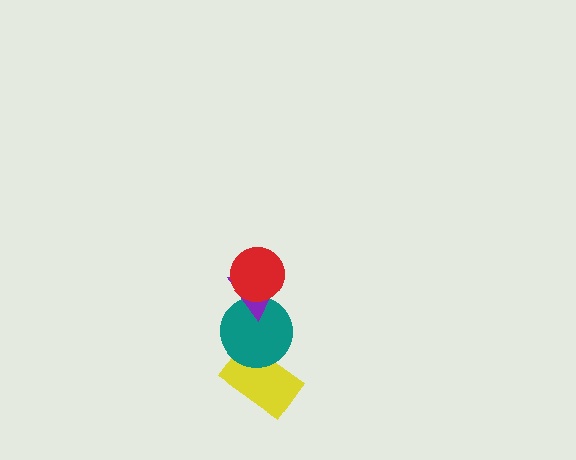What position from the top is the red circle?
The red circle is 1st from the top.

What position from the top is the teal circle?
The teal circle is 3rd from the top.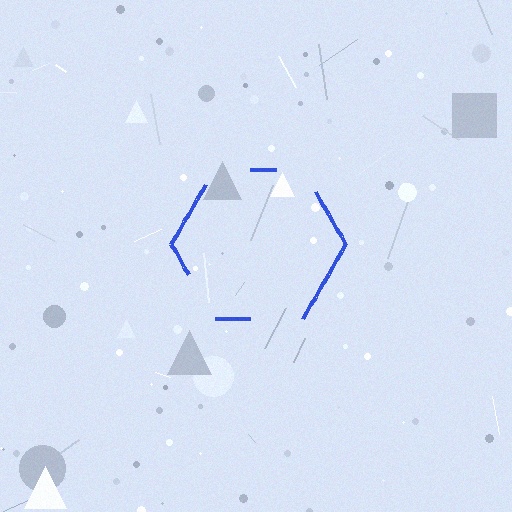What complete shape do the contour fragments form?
The contour fragments form a hexagon.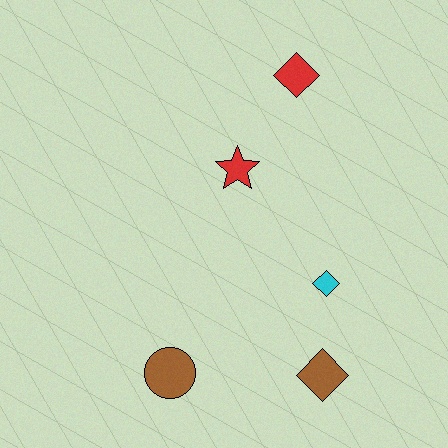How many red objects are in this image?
There are 2 red objects.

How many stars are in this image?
There is 1 star.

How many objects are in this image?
There are 5 objects.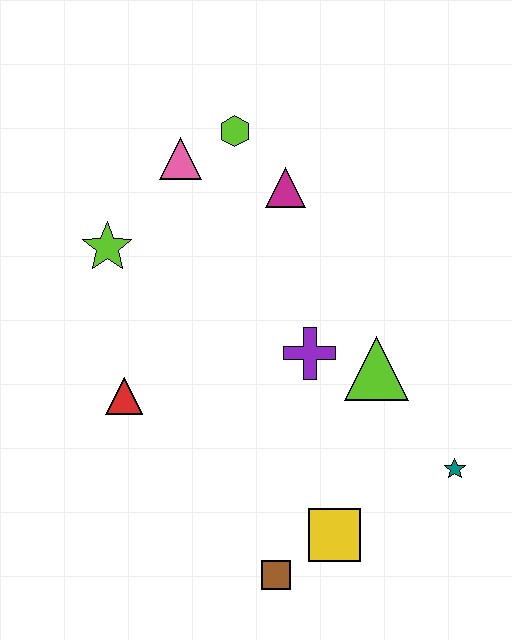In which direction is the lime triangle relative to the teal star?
The lime triangle is above the teal star.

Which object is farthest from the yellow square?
The lime hexagon is farthest from the yellow square.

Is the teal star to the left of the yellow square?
No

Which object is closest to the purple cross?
The lime triangle is closest to the purple cross.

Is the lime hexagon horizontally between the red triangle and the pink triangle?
No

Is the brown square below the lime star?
Yes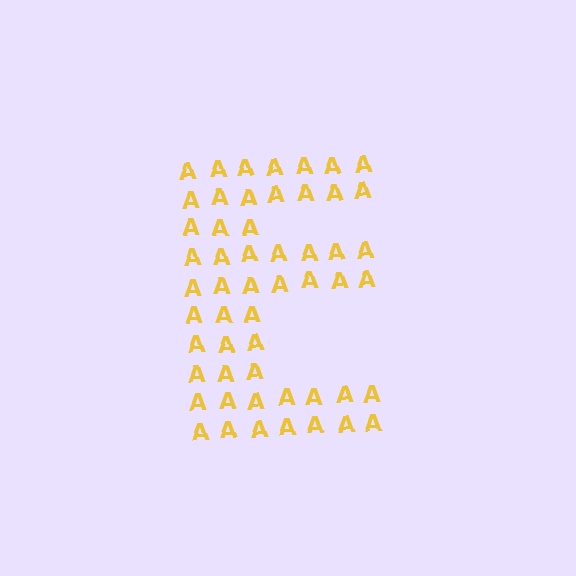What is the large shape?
The large shape is the letter E.